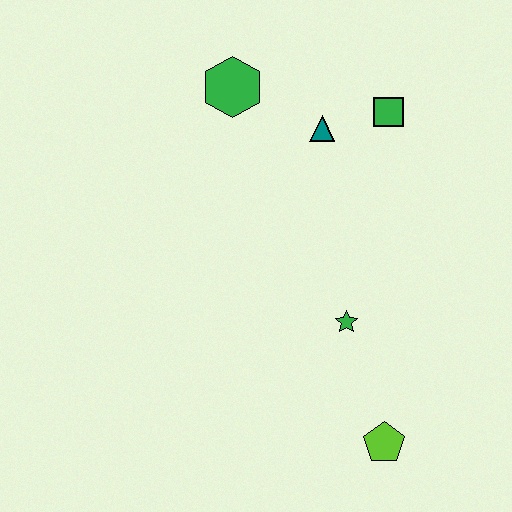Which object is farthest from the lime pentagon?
The green hexagon is farthest from the lime pentagon.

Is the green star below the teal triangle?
Yes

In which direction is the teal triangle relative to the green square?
The teal triangle is to the left of the green square.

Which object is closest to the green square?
The teal triangle is closest to the green square.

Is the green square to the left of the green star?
No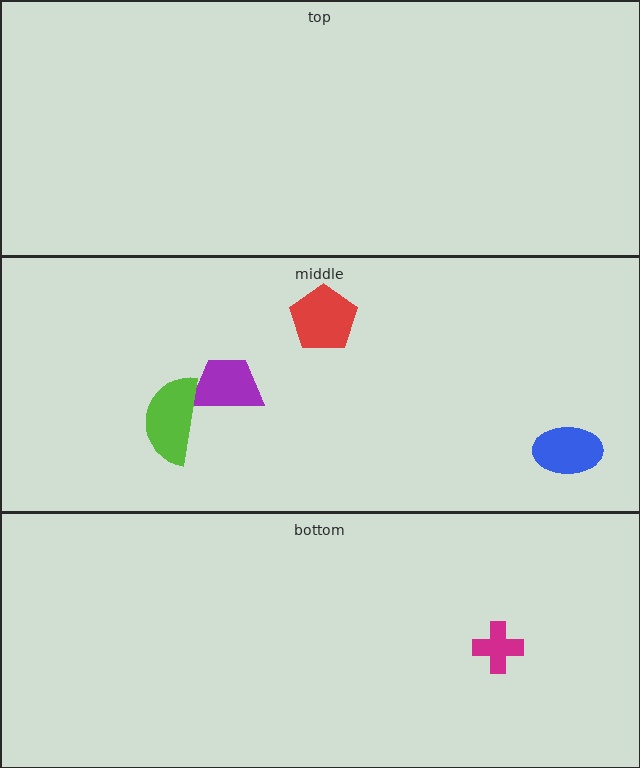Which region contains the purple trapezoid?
The middle region.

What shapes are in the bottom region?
The magenta cross.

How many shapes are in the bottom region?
1.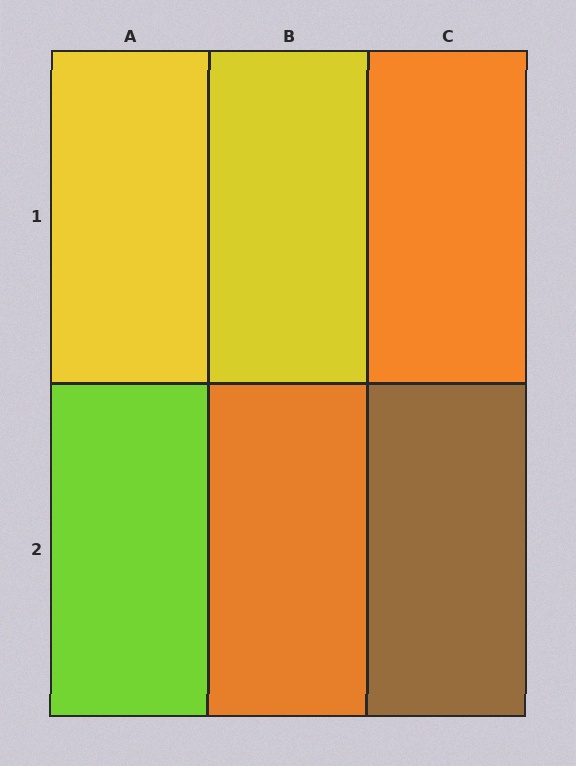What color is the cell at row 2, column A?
Lime.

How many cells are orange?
2 cells are orange.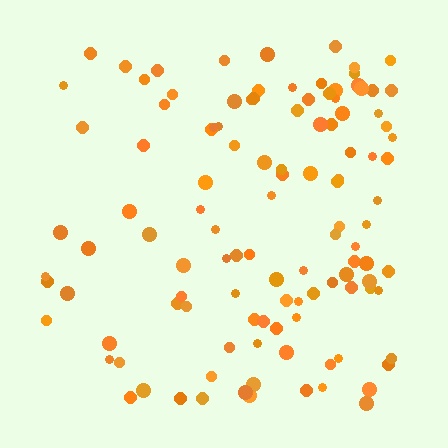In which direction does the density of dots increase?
From left to right, with the right side densest.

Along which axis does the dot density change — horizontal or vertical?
Horizontal.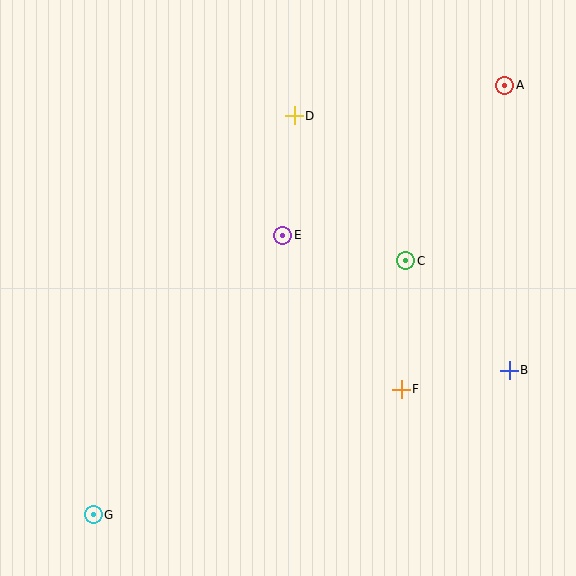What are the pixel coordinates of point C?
Point C is at (406, 261).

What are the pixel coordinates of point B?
Point B is at (509, 370).